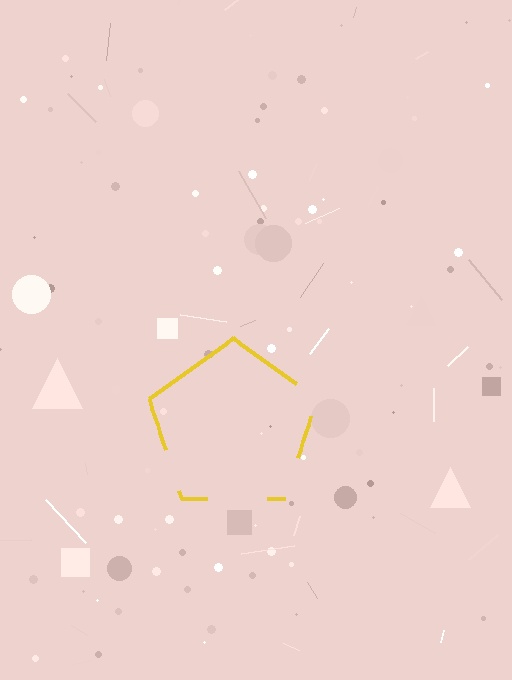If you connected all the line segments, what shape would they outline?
They would outline a pentagon.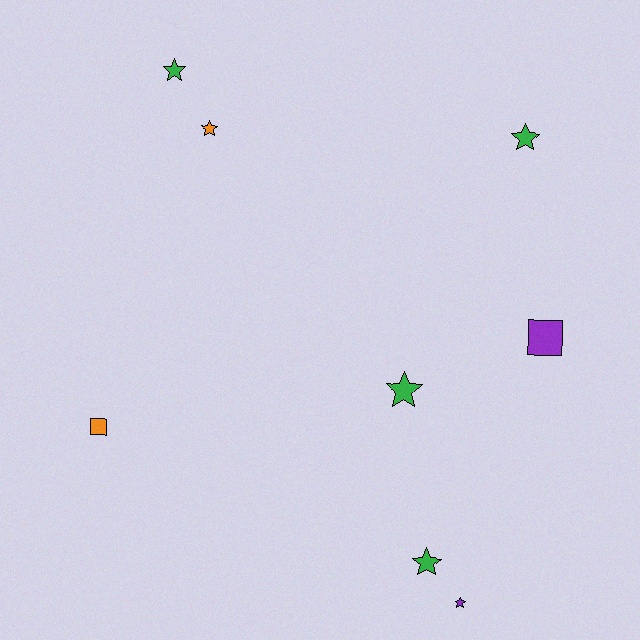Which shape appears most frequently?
Star, with 6 objects.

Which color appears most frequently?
Green, with 4 objects.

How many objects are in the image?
There are 8 objects.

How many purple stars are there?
There is 1 purple star.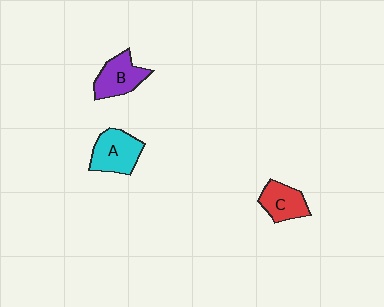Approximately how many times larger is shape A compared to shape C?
Approximately 1.2 times.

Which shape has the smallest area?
Shape C (red).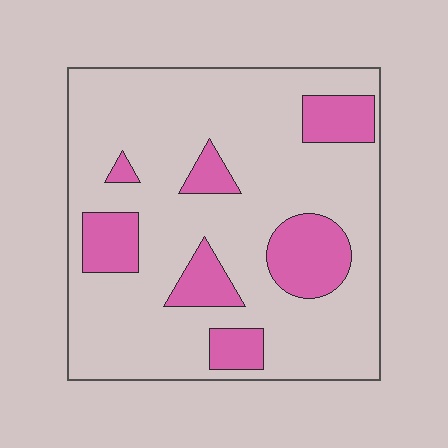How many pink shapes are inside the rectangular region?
7.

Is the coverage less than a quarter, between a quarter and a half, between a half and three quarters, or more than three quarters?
Less than a quarter.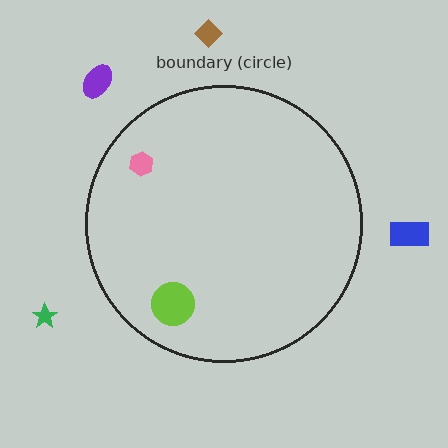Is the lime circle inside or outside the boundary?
Inside.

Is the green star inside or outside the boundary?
Outside.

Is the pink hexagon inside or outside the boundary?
Inside.